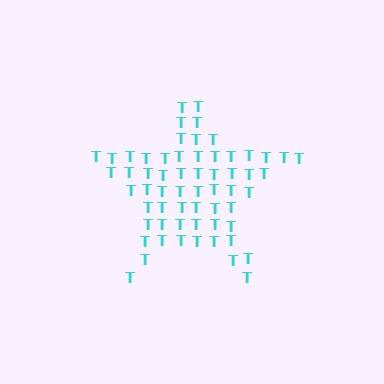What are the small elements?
The small elements are letter T's.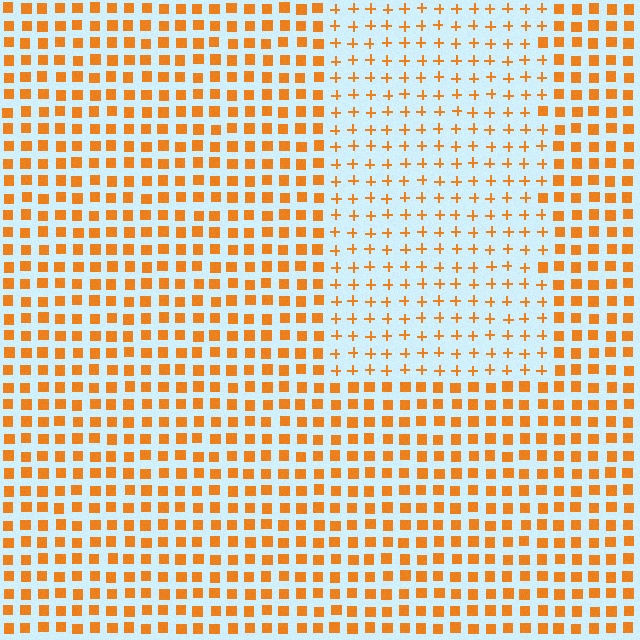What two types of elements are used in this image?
The image uses plus signs inside the rectangle region and squares outside it.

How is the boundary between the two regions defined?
The boundary is defined by a change in element shape: plus signs inside vs. squares outside. All elements share the same color and spacing.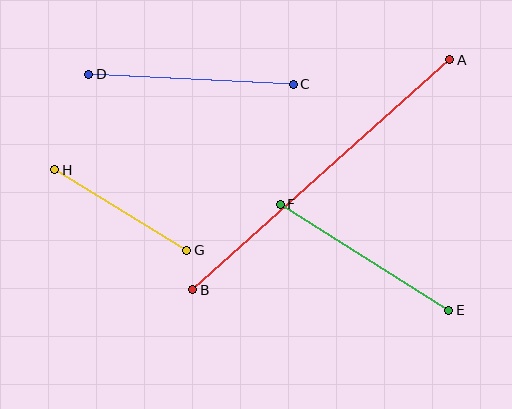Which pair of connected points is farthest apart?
Points A and B are farthest apart.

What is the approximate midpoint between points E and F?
The midpoint is at approximately (365, 257) pixels.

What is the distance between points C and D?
The distance is approximately 205 pixels.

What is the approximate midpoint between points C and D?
The midpoint is at approximately (191, 79) pixels.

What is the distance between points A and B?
The distance is approximately 345 pixels.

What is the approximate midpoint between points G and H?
The midpoint is at approximately (121, 210) pixels.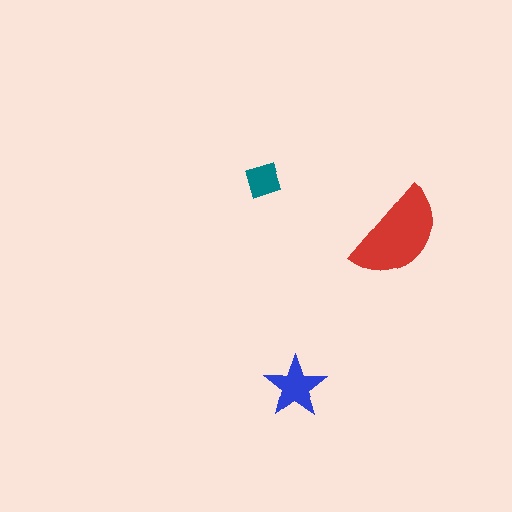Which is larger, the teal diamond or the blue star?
The blue star.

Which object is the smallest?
The teal diamond.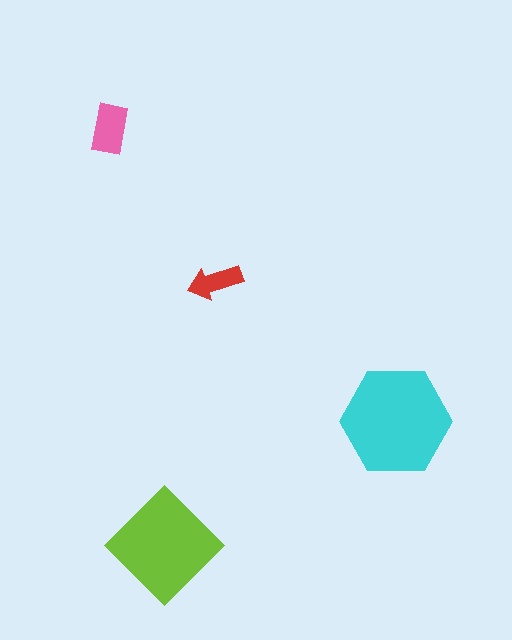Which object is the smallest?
The red arrow.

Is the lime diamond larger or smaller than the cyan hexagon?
Smaller.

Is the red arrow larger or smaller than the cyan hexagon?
Smaller.